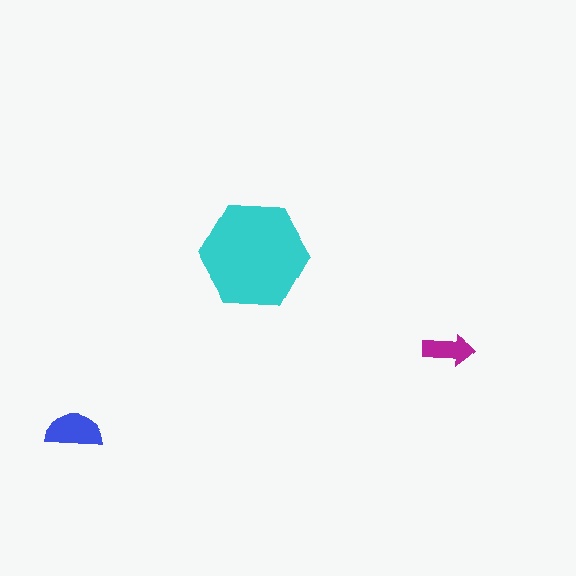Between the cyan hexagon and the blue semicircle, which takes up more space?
The cyan hexagon.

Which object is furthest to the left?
The blue semicircle is leftmost.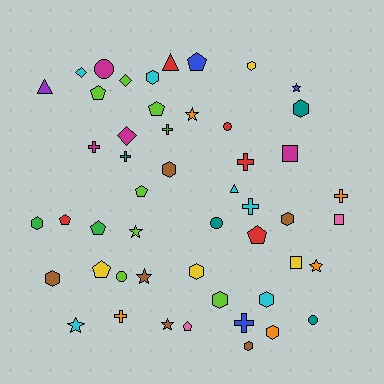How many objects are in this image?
There are 50 objects.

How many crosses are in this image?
There are 8 crosses.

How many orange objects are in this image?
There are 5 orange objects.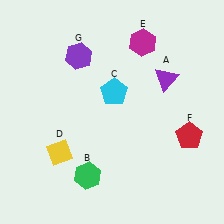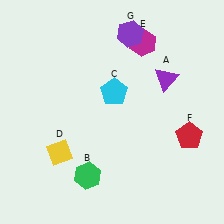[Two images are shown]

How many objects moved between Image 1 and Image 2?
1 object moved between the two images.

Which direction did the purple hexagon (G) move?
The purple hexagon (G) moved right.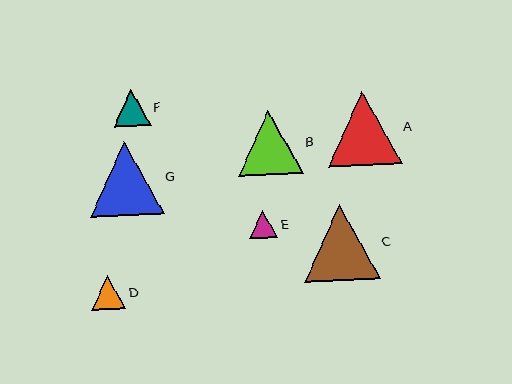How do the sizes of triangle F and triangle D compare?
Triangle F and triangle D are approximately the same size.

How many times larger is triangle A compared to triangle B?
Triangle A is approximately 1.1 times the size of triangle B.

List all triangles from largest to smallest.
From largest to smallest: C, G, A, B, F, D, E.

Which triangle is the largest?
Triangle C is the largest with a size of approximately 76 pixels.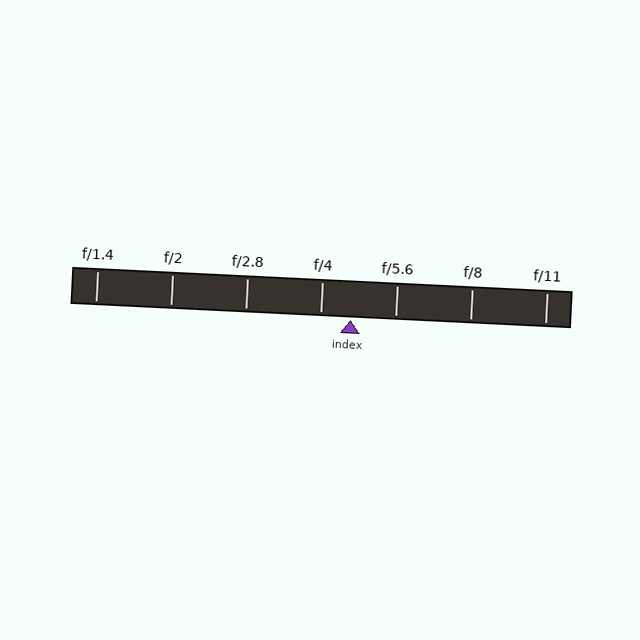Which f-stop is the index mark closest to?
The index mark is closest to f/4.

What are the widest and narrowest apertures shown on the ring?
The widest aperture shown is f/1.4 and the narrowest is f/11.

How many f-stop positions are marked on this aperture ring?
There are 7 f-stop positions marked.